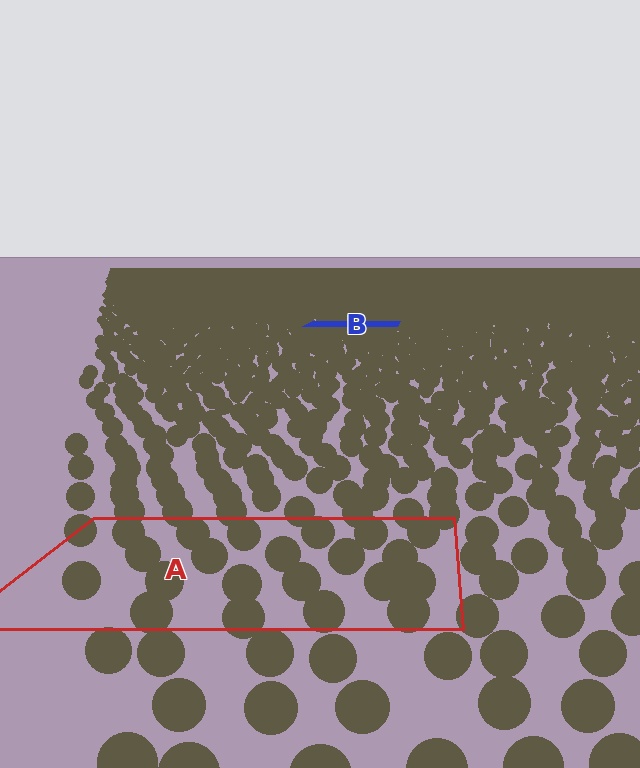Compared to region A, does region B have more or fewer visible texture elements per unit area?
Region B has more texture elements per unit area — they are packed more densely because it is farther away.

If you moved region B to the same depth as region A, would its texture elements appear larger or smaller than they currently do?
They would appear larger. At a closer depth, the same texture elements are projected at a bigger on-screen size.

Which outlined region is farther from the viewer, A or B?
Region B is farther from the viewer — the texture elements inside it appear smaller and more densely packed.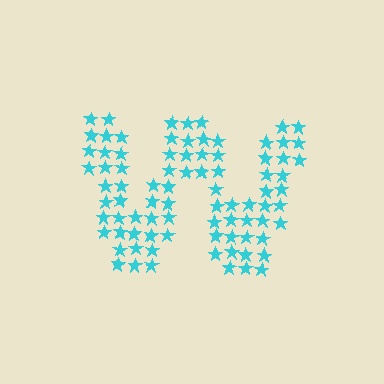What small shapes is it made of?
It is made of small stars.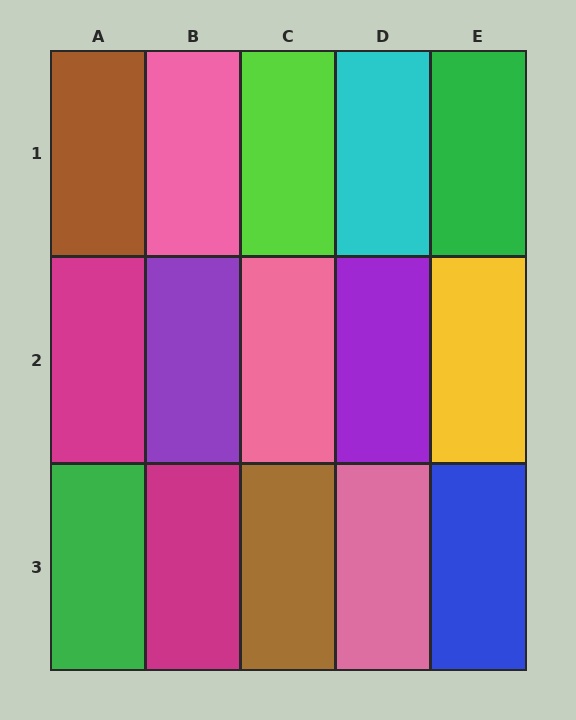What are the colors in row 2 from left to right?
Magenta, purple, pink, purple, yellow.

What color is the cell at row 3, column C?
Brown.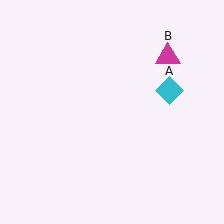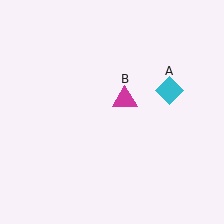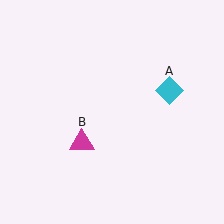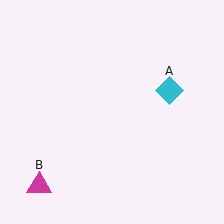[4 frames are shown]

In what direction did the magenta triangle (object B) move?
The magenta triangle (object B) moved down and to the left.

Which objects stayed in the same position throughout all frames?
Cyan diamond (object A) remained stationary.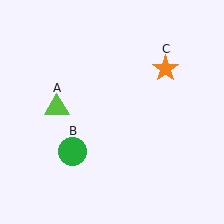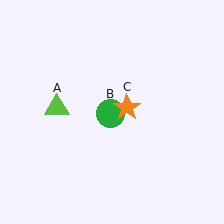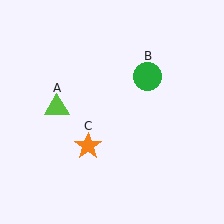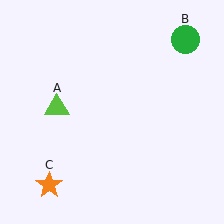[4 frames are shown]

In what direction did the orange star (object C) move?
The orange star (object C) moved down and to the left.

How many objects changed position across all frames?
2 objects changed position: green circle (object B), orange star (object C).